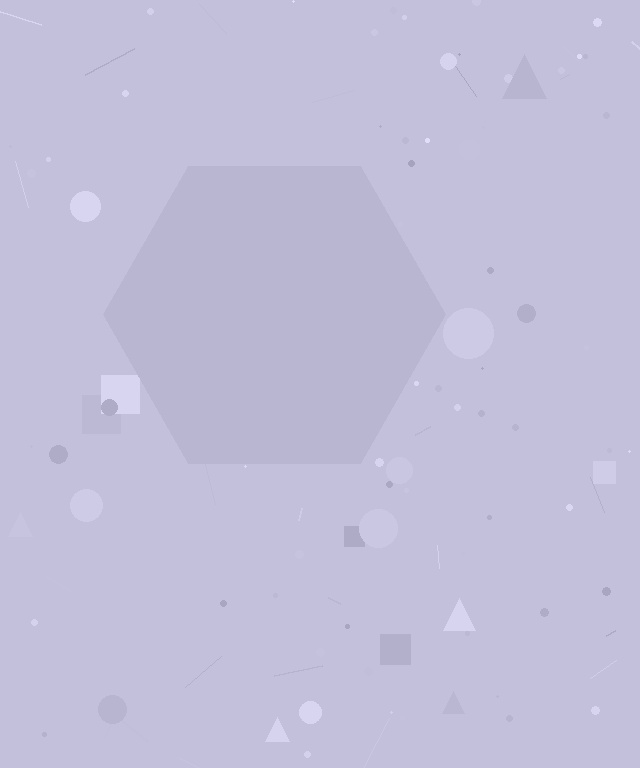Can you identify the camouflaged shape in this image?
The camouflaged shape is a hexagon.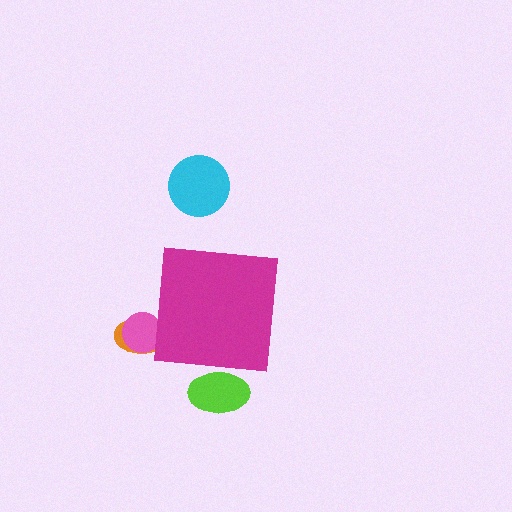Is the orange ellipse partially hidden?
Yes, the orange ellipse is partially hidden behind the magenta square.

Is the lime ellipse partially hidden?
Yes, the lime ellipse is partially hidden behind the magenta square.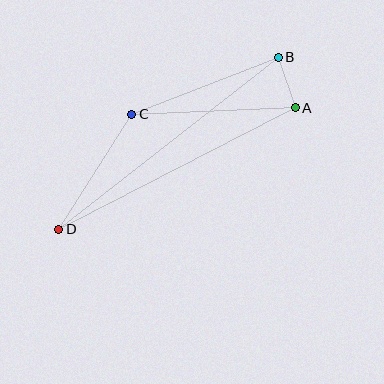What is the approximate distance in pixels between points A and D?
The distance between A and D is approximately 266 pixels.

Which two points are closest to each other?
Points A and B are closest to each other.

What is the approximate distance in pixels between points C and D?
The distance between C and D is approximately 136 pixels.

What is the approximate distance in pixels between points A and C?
The distance between A and C is approximately 164 pixels.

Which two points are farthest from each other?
Points B and D are farthest from each other.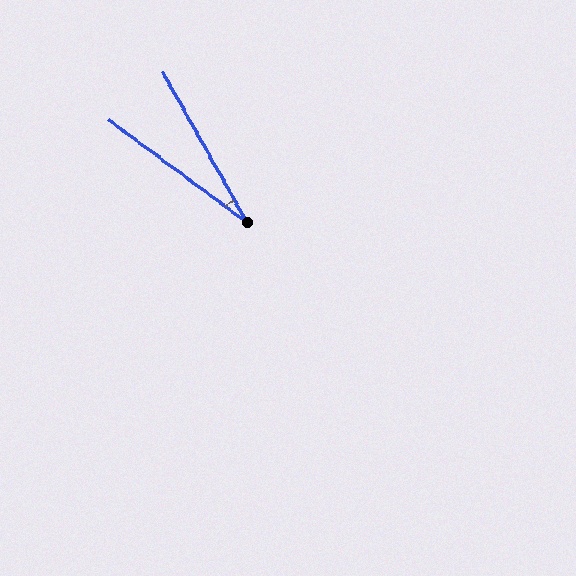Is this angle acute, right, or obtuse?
It is acute.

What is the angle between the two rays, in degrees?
Approximately 24 degrees.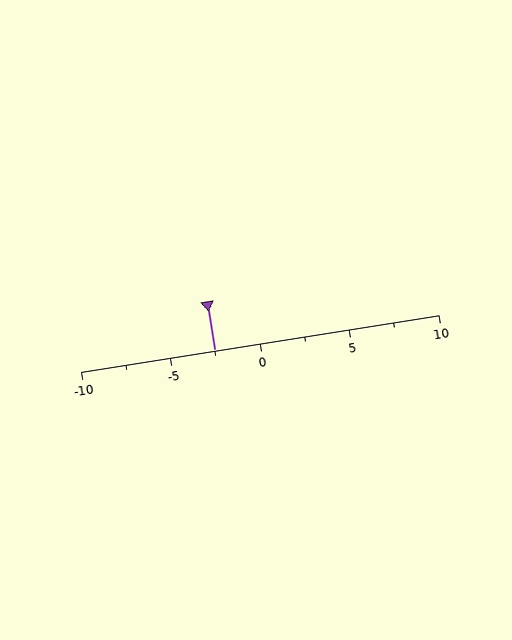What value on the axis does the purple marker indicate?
The marker indicates approximately -2.5.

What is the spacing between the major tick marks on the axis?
The major ticks are spaced 5 apart.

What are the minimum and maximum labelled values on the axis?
The axis runs from -10 to 10.